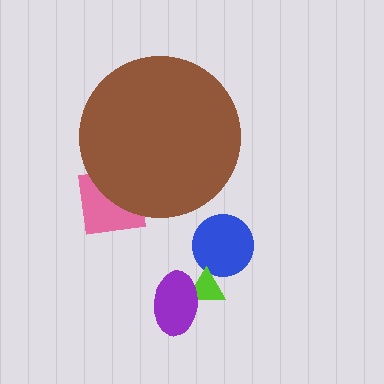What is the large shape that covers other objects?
A brown circle.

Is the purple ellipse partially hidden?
No, the purple ellipse is fully visible.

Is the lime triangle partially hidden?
No, the lime triangle is fully visible.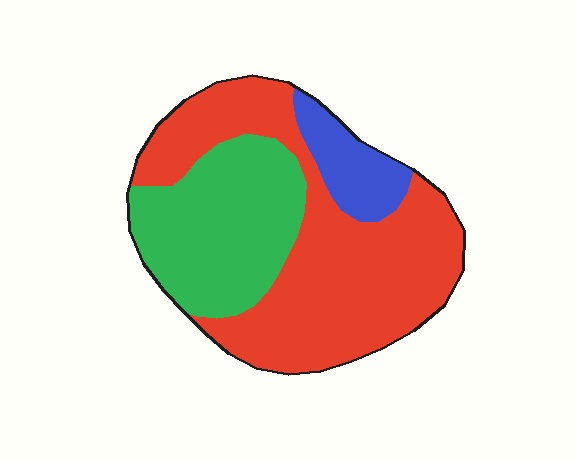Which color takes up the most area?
Red, at roughly 55%.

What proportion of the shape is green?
Green covers roughly 35% of the shape.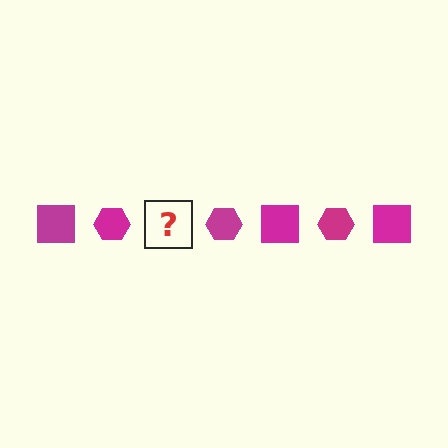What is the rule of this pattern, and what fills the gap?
The rule is that the pattern cycles through square, hexagon shapes in magenta. The gap should be filled with a magenta square.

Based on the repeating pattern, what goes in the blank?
The blank should be a magenta square.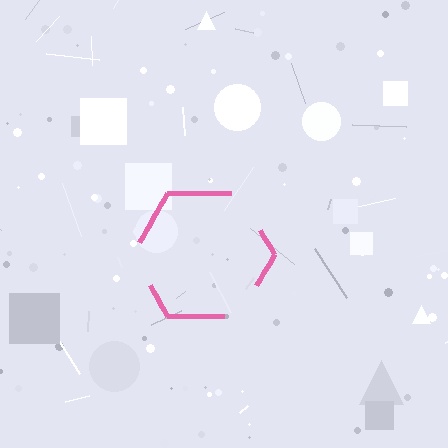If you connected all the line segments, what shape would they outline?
They would outline a hexagon.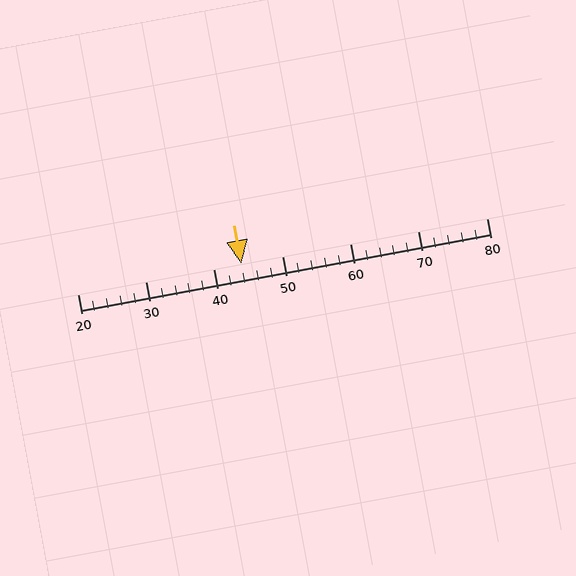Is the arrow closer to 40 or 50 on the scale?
The arrow is closer to 40.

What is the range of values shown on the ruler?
The ruler shows values from 20 to 80.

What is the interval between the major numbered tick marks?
The major tick marks are spaced 10 units apart.